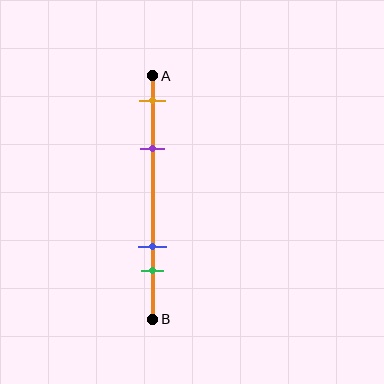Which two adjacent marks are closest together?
The blue and green marks are the closest adjacent pair.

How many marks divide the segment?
There are 4 marks dividing the segment.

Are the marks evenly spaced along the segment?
No, the marks are not evenly spaced.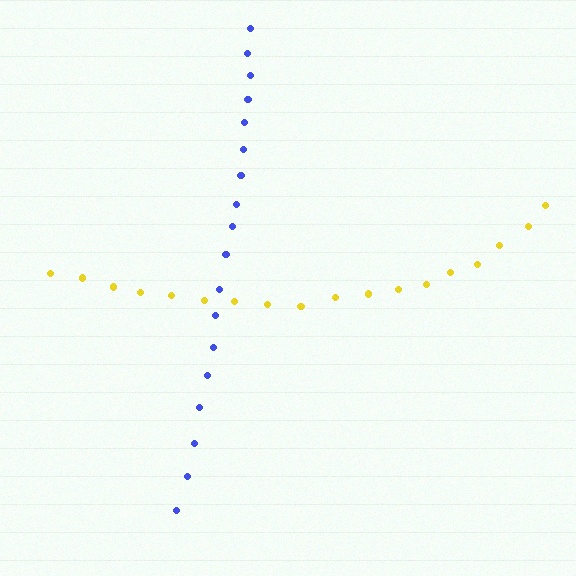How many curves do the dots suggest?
There are 2 distinct paths.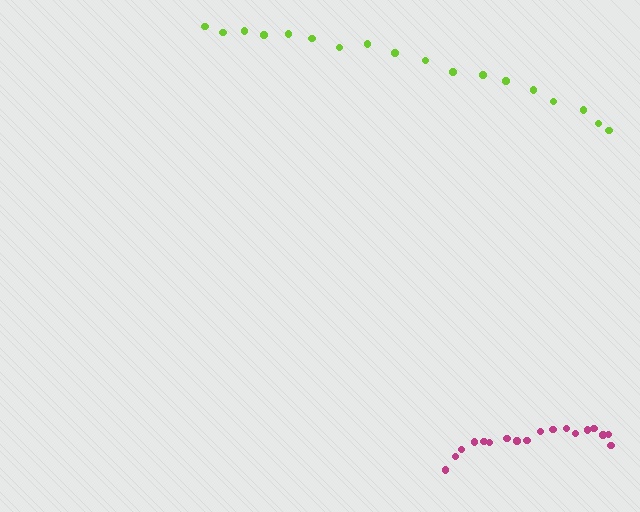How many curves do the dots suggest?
There are 2 distinct paths.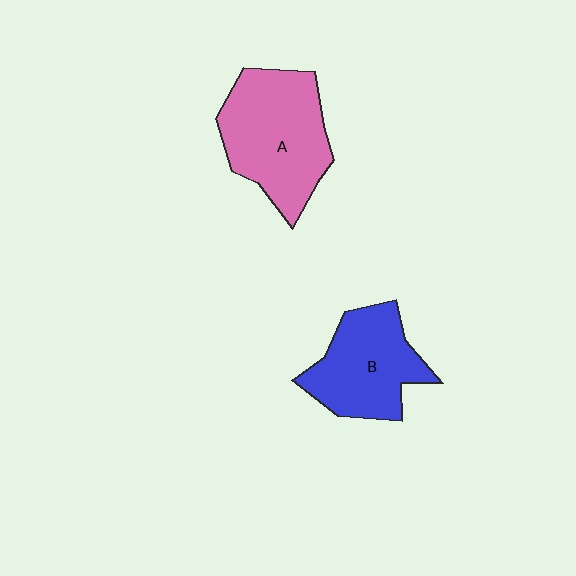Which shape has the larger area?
Shape A (pink).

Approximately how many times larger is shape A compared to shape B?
Approximately 1.2 times.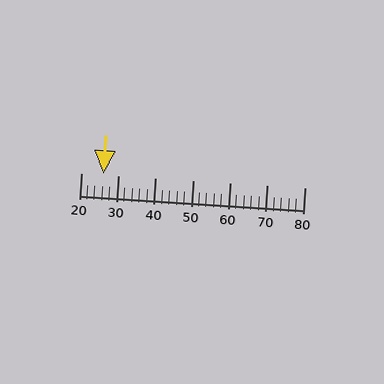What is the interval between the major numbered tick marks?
The major tick marks are spaced 10 units apart.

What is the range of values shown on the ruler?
The ruler shows values from 20 to 80.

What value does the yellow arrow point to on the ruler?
The yellow arrow points to approximately 26.